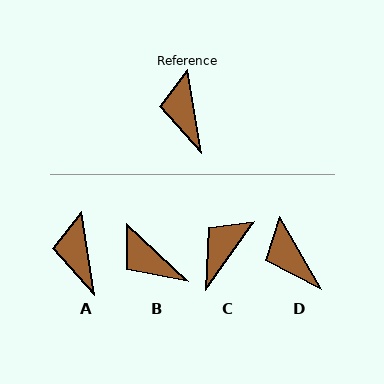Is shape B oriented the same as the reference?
No, it is off by about 38 degrees.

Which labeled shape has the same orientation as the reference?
A.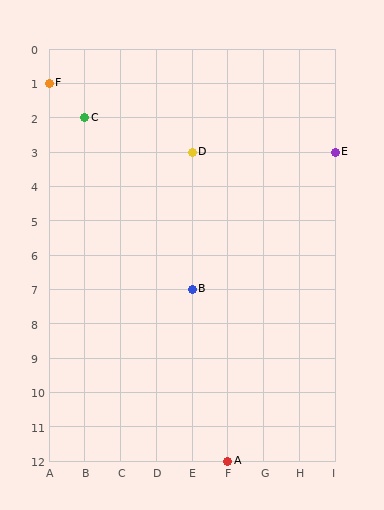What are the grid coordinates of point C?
Point C is at grid coordinates (B, 2).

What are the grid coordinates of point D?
Point D is at grid coordinates (E, 3).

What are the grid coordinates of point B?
Point B is at grid coordinates (E, 7).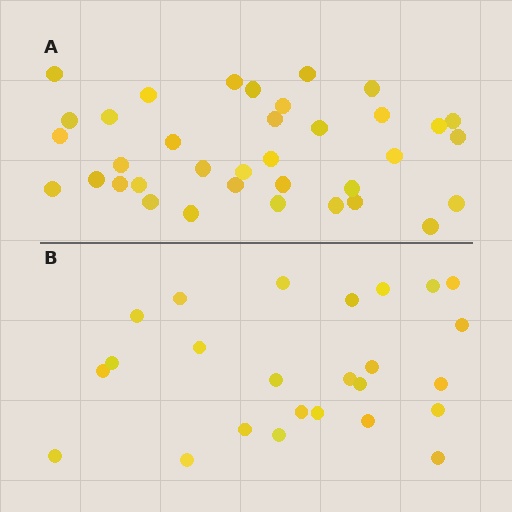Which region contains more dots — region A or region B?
Region A (the top region) has more dots.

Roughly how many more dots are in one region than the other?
Region A has roughly 12 or so more dots than region B.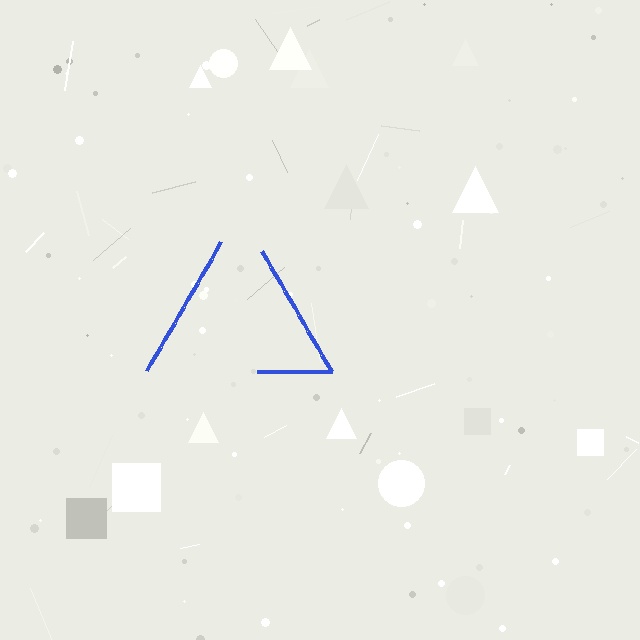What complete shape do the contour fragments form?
The contour fragments form a triangle.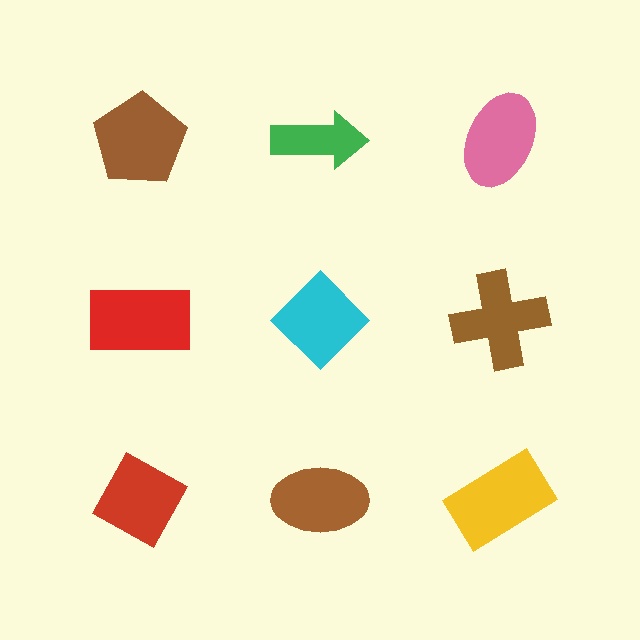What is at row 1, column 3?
A pink ellipse.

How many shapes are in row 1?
3 shapes.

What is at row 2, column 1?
A red rectangle.